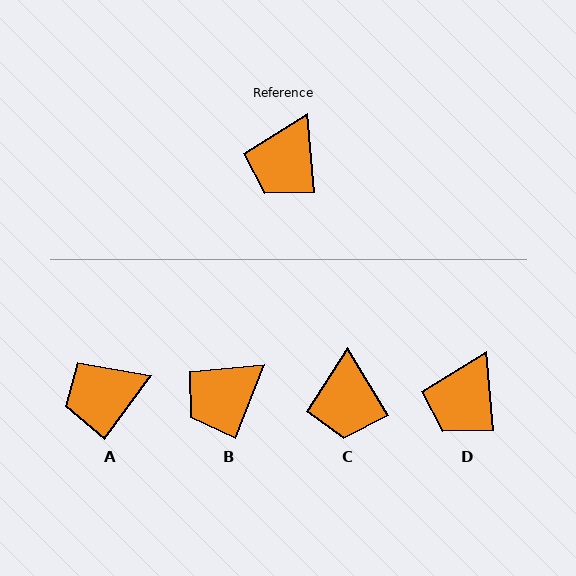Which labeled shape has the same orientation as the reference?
D.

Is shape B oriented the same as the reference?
No, it is off by about 26 degrees.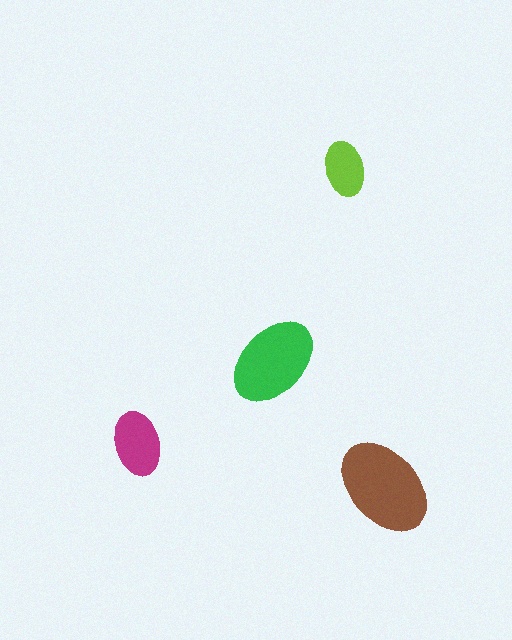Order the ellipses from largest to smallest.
the brown one, the green one, the magenta one, the lime one.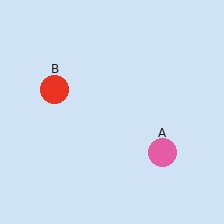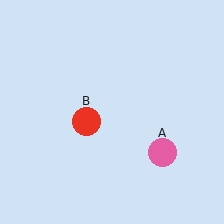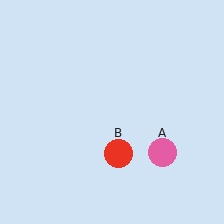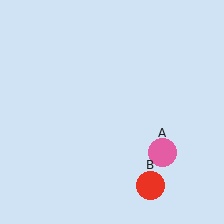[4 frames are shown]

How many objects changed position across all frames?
1 object changed position: red circle (object B).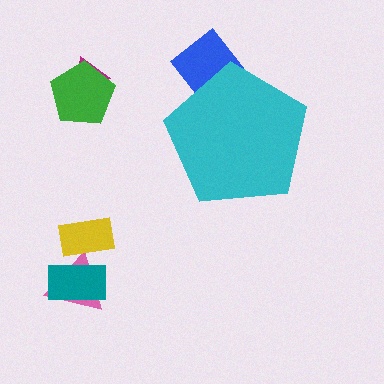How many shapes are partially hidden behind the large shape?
1 shape is partially hidden.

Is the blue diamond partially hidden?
Yes, the blue diamond is partially hidden behind the cyan pentagon.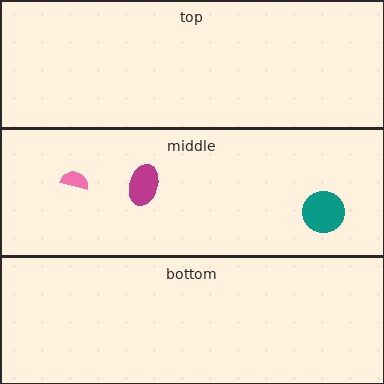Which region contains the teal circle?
The middle region.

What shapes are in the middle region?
The teal circle, the magenta ellipse, the pink semicircle.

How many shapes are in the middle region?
3.